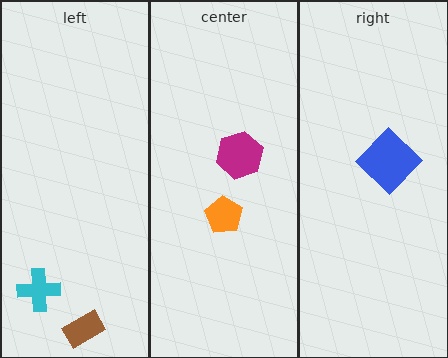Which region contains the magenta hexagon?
The center region.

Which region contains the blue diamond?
The right region.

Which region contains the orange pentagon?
The center region.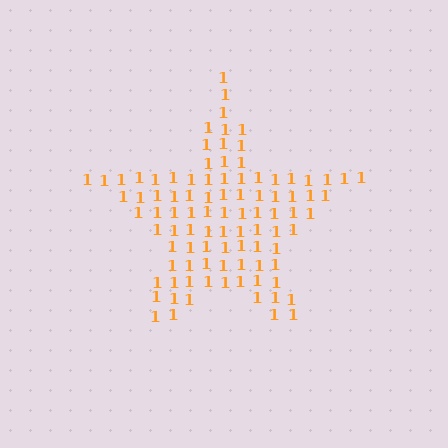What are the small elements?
The small elements are digit 1's.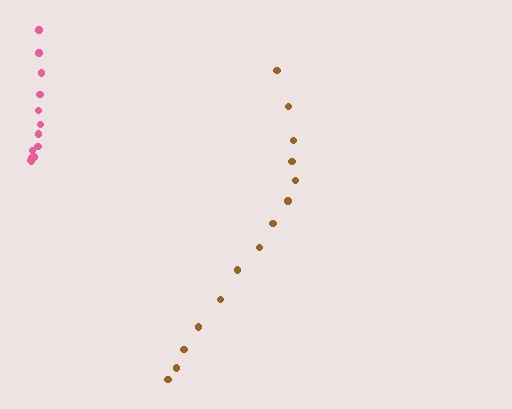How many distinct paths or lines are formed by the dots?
There are 2 distinct paths.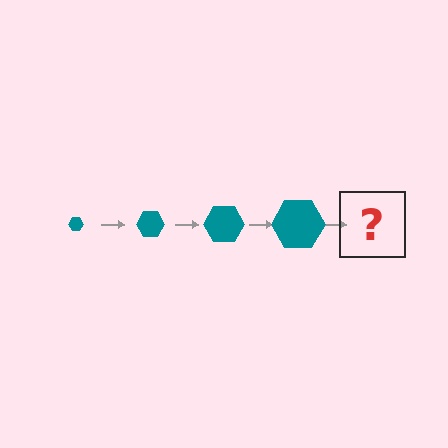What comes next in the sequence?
The next element should be a teal hexagon, larger than the previous one.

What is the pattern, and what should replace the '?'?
The pattern is that the hexagon gets progressively larger each step. The '?' should be a teal hexagon, larger than the previous one.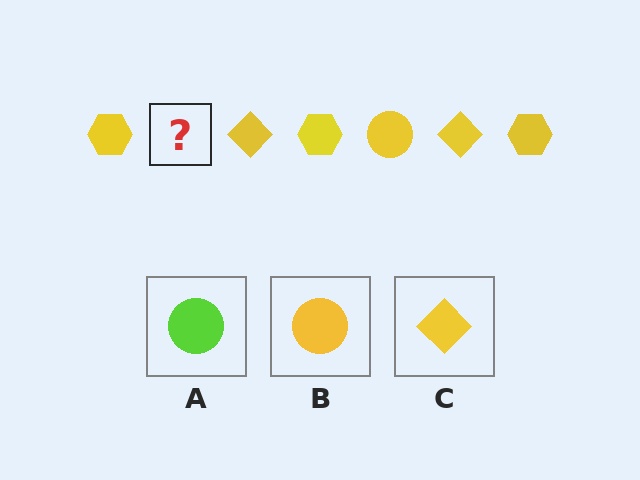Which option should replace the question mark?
Option B.